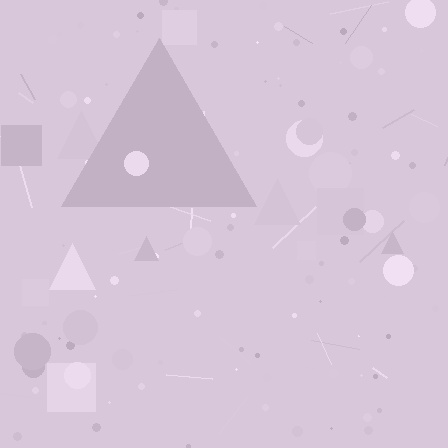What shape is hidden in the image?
A triangle is hidden in the image.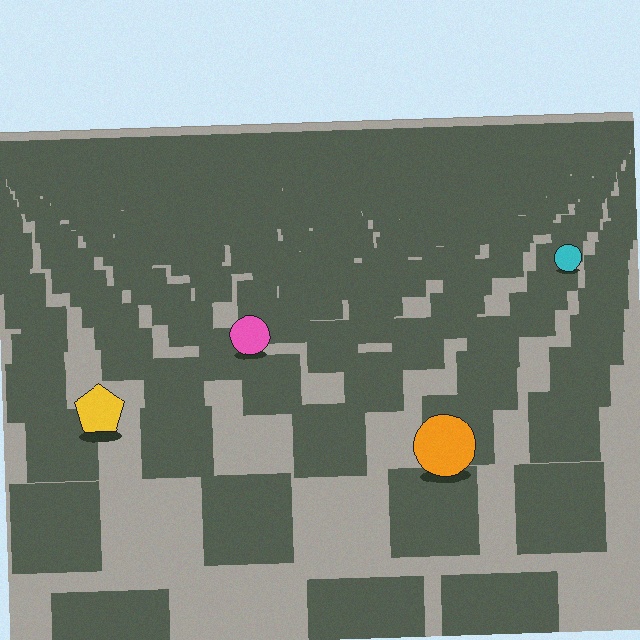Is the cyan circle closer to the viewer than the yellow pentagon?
No. The yellow pentagon is closer — you can tell from the texture gradient: the ground texture is coarser near it.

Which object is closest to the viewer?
The orange circle is closest. The texture marks near it are larger and more spread out.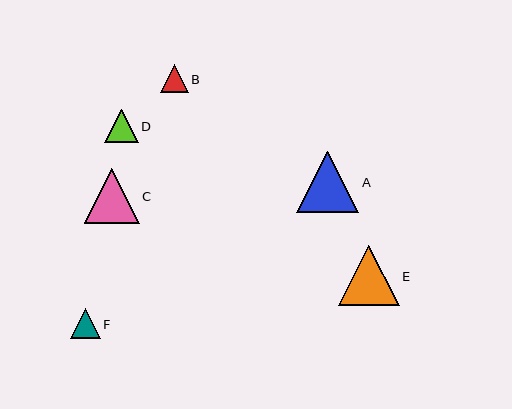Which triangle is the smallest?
Triangle B is the smallest with a size of approximately 28 pixels.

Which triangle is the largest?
Triangle A is the largest with a size of approximately 62 pixels.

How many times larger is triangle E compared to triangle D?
Triangle E is approximately 1.8 times the size of triangle D.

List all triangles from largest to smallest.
From largest to smallest: A, E, C, D, F, B.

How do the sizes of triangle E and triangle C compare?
Triangle E and triangle C are approximately the same size.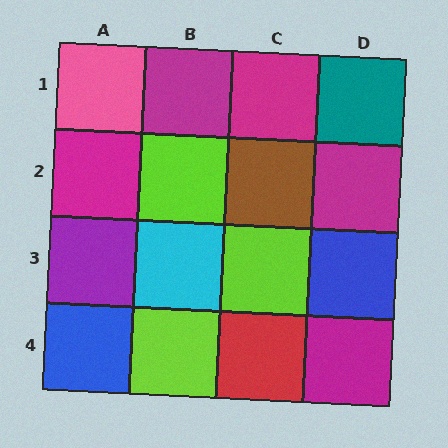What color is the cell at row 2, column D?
Magenta.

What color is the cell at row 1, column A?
Pink.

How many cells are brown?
1 cell is brown.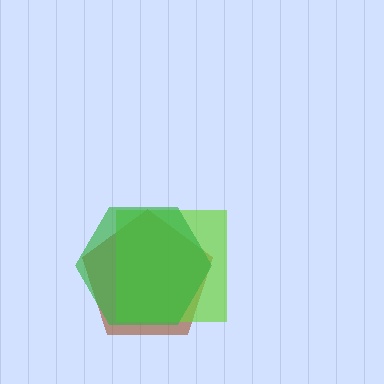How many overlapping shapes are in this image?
There are 3 overlapping shapes in the image.